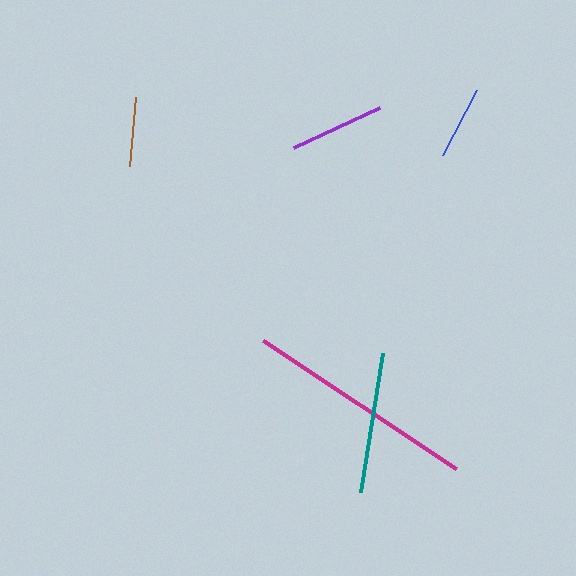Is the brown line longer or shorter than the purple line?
The purple line is longer than the brown line.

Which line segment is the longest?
The magenta line is the longest at approximately 231 pixels.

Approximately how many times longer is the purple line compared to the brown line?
The purple line is approximately 1.4 times the length of the brown line.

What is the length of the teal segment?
The teal segment is approximately 141 pixels long.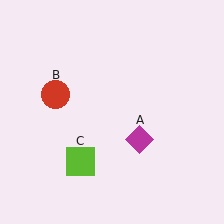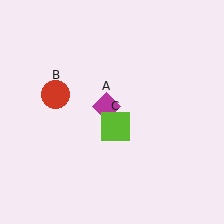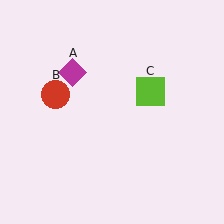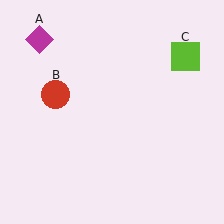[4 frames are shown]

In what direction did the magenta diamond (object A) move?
The magenta diamond (object A) moved up and to the left.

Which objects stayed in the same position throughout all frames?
Red circle (object B) remained stationary.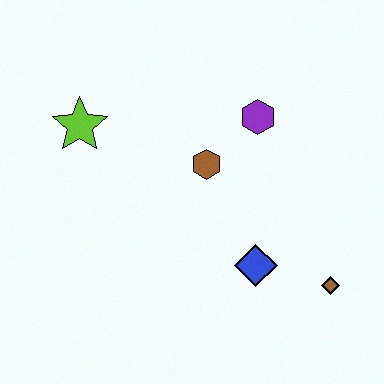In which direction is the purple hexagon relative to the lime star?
The purple hexagon is to the right of the lime star.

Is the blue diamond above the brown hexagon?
No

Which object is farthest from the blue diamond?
The lime star is farthest from the blue diamond.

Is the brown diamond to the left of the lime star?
No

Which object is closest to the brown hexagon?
The purple hexagon is closest to the brown hexagon.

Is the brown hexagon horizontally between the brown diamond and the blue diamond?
No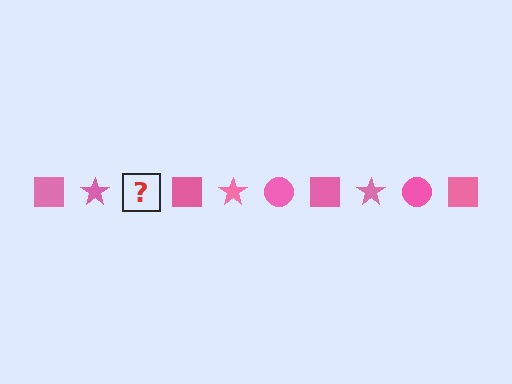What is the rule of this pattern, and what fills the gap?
The rule is that the pattern cycles through square, star, circle shapes in pink. The gap should be filled with a pink circle.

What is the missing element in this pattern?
The missing element is a pink circle.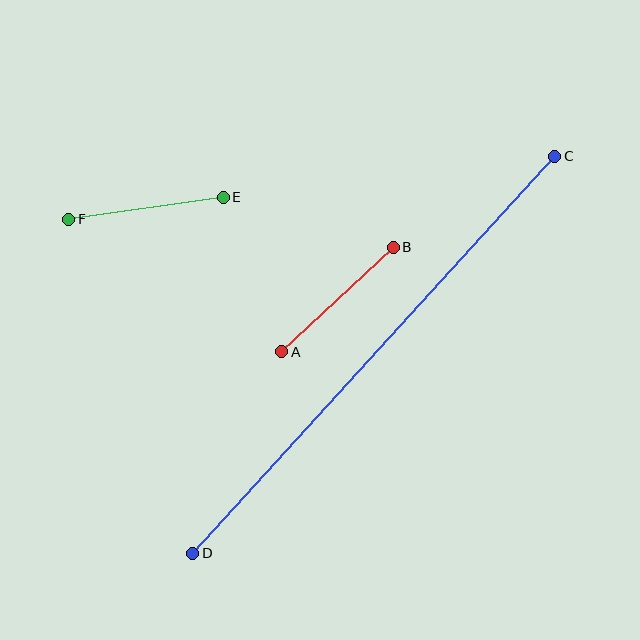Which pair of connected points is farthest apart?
Points C and D are farthest apart.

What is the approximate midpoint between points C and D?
The midpoint is at approximately (374, 355) pixels.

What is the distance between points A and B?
The distance is approximately 153 pixels.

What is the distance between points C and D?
The distance is approximately 537 pixels.